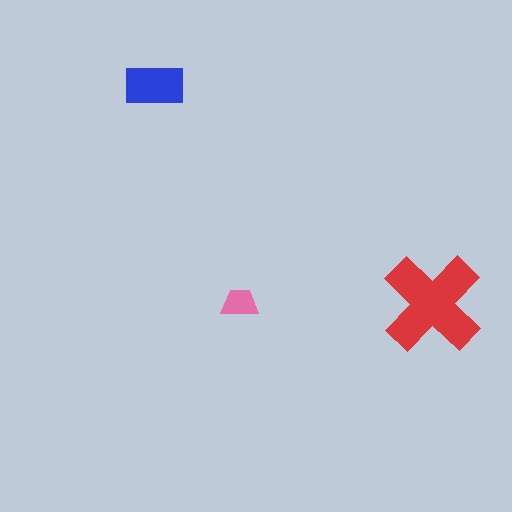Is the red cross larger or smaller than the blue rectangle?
Larger.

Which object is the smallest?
The pink trapezoid.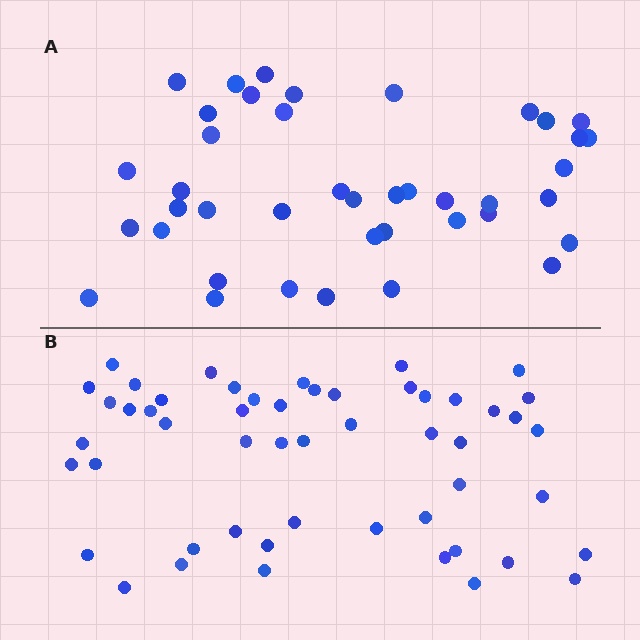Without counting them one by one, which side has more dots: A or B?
Region B (the bottom region) has more dots.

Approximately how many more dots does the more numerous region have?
Region B has roughly 12 or so more dots than region A.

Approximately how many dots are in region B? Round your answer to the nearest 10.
About 50 dots. (The exact count is 52, which rounds to 50.)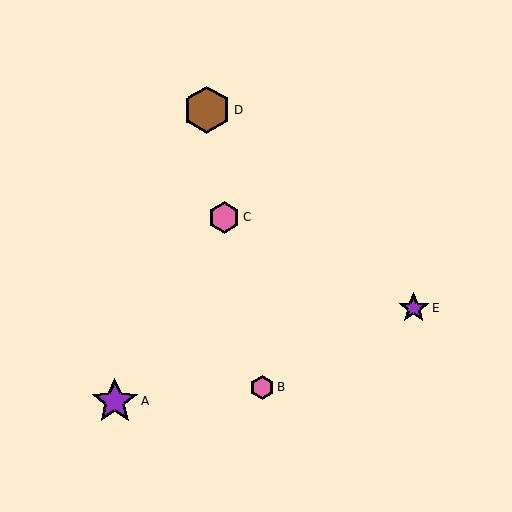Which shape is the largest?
The brown hexagon (labeled D) is the largest.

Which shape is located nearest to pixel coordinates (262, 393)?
The pink hexagon (labeled B) at (262, 387) is nearest to that location.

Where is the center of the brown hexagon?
The center of the brown hexagon is at (207, 110).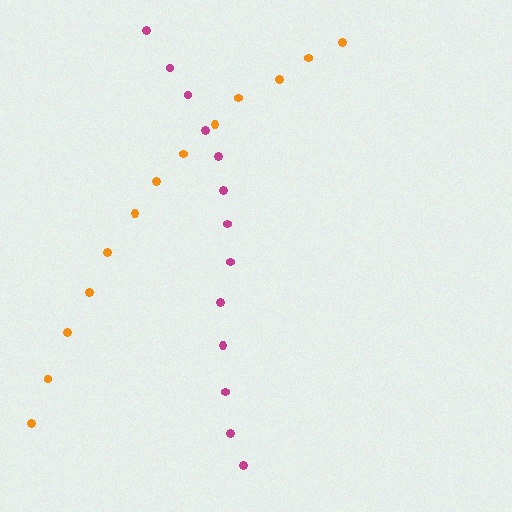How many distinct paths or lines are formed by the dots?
There are 2 distinct paths.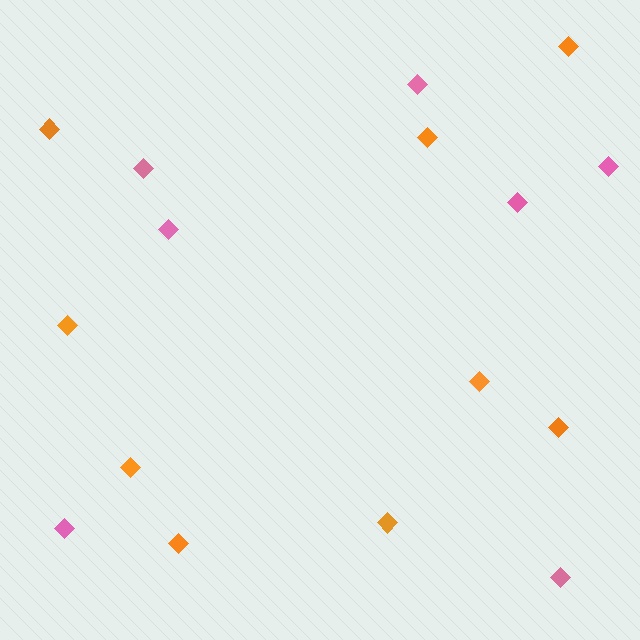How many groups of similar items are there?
There are 2 groups: one group of orange diamonds (9) and one group of pink diamonds (7).